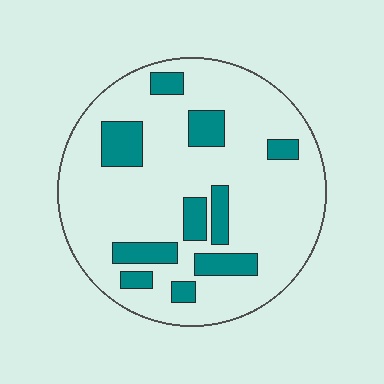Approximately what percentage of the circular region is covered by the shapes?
Approximately 20%.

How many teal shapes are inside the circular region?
10.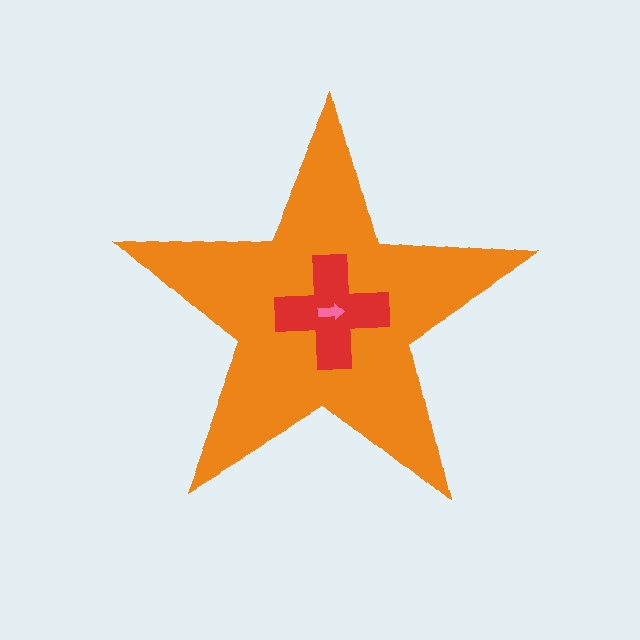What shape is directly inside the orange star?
The red cross.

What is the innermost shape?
The pink arrow.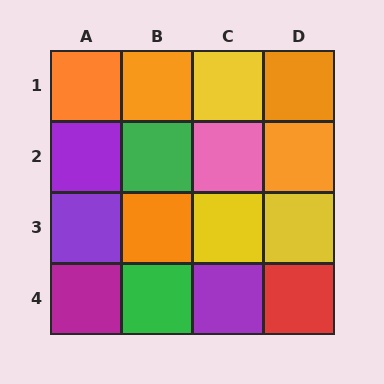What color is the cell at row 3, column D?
Yellow.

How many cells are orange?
5 cells are orange.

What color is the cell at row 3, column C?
Yellow.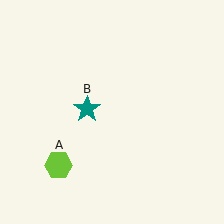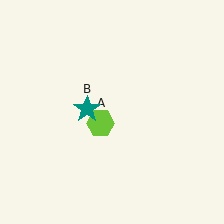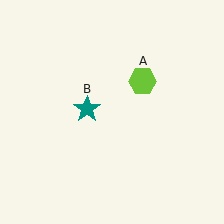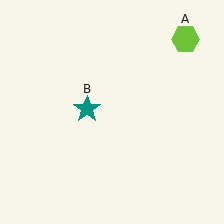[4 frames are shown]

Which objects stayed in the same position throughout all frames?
Teal star (object B) remained stationary.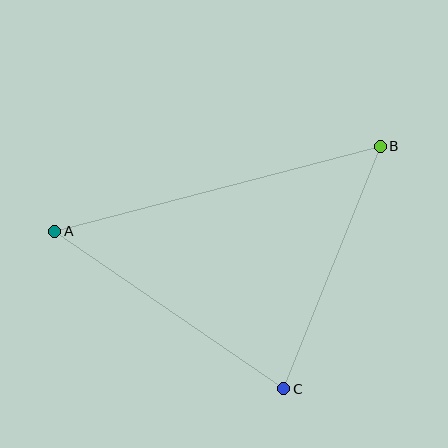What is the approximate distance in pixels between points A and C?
The distance between A and C is approximately 278 pixels.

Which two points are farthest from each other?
Points A and B are farthest from each other.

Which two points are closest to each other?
Points B and C are closest to each other.